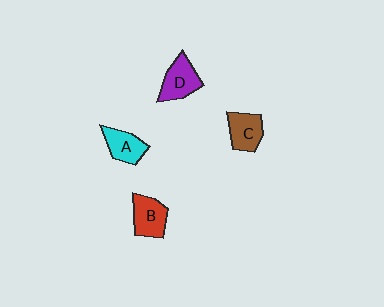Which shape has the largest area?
Shape D (purple).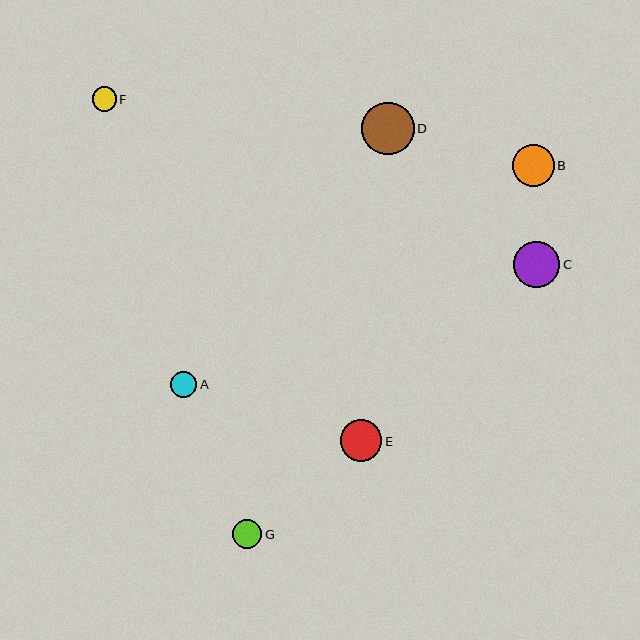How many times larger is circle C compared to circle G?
Circle C is approximately 1.6 times the size of circle G.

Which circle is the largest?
Circle D is the largest with a size of approximately 52 pixels.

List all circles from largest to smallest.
From largest to smallest: D, C, B, E, G, A, F.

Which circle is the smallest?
Circle F is the smallest with a size of approximately 24 pixels.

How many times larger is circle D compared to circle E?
Circle D is approximately 1.3 times the size of circle E.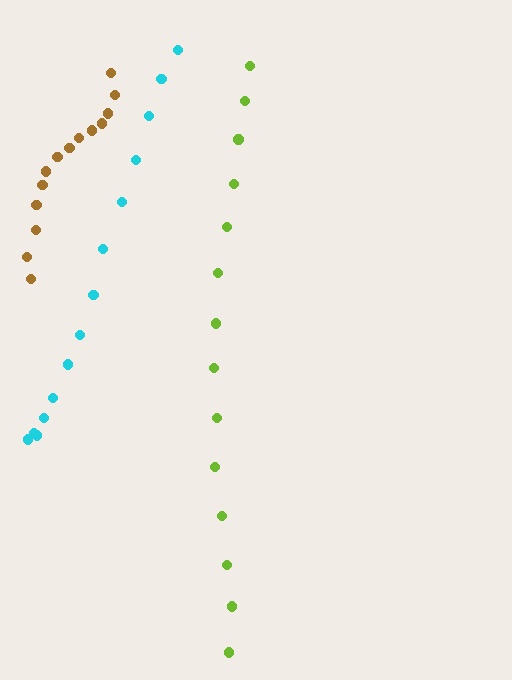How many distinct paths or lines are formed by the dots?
There are 3 distinct paths.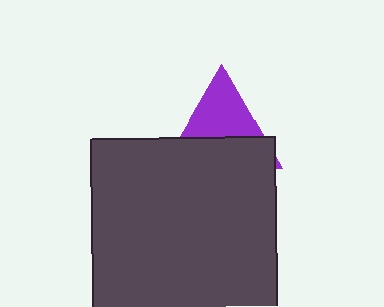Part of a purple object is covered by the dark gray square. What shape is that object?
It is a triangle.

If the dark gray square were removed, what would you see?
You would see the complete purple triangle.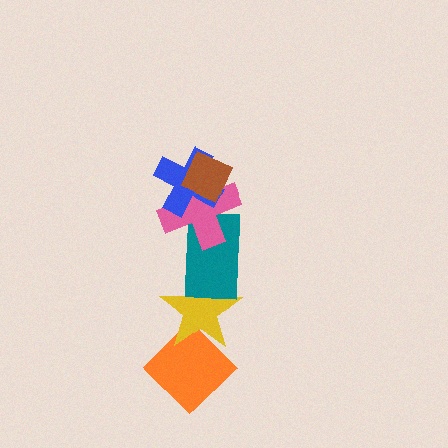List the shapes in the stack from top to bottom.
From top to bottom: the brown diamond, the blue cross, the pink cross, the teal rectangle, the yellow star, the orange diamond.